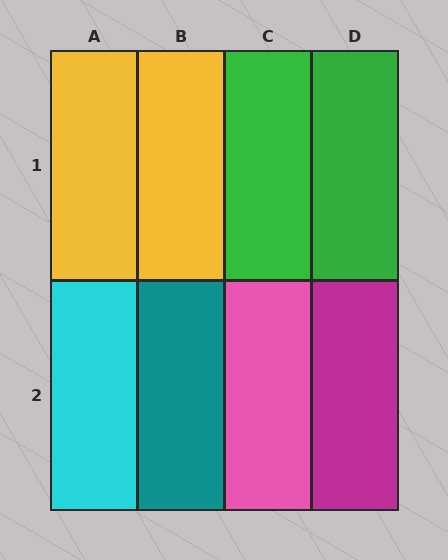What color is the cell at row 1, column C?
Green.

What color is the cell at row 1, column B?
Yellow.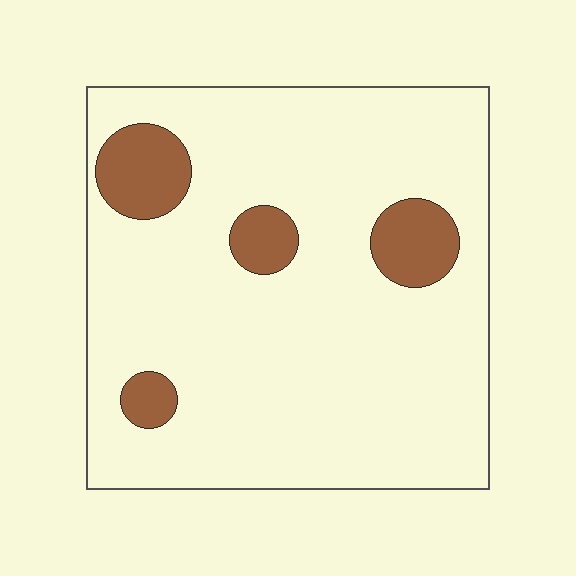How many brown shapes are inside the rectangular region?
4.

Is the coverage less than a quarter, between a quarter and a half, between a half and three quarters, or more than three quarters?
Less than a quarter.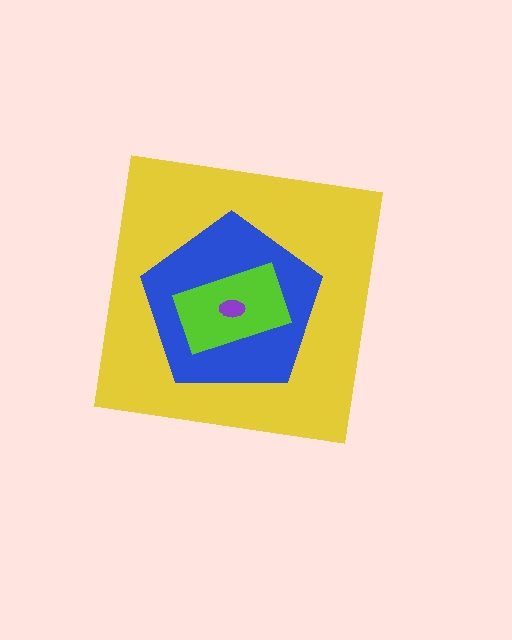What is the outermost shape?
The yellow square.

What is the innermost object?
The purple ellipse.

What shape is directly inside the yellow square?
The blue pentagon.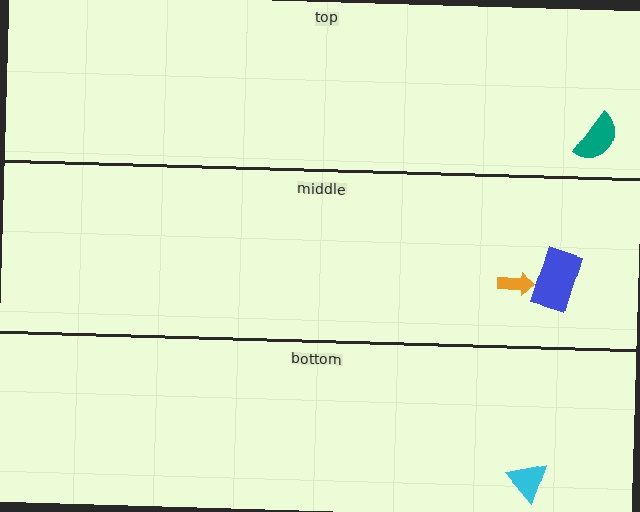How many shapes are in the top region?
1.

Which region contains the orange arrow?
The middle region.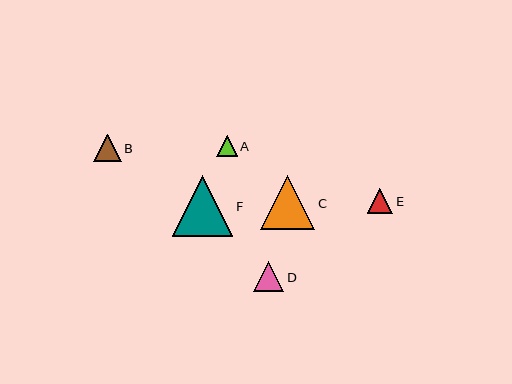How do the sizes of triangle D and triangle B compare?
Triangle D and triangle B are approximately the same size.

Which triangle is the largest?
Triangle F is the largest with a size of approximately 61 pixels.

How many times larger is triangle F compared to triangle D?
Triangle F is approximately 2.0 times the size of triangle D.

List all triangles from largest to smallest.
From largest to smallest: F, C, D, B, E, A.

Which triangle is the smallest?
Triangle A is the smallest with a size of approximately 20 pixels.